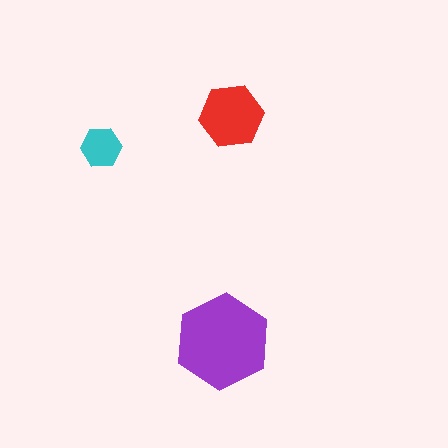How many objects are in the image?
There are 3 objects in the image.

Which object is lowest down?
The purple hexagon is bottommost.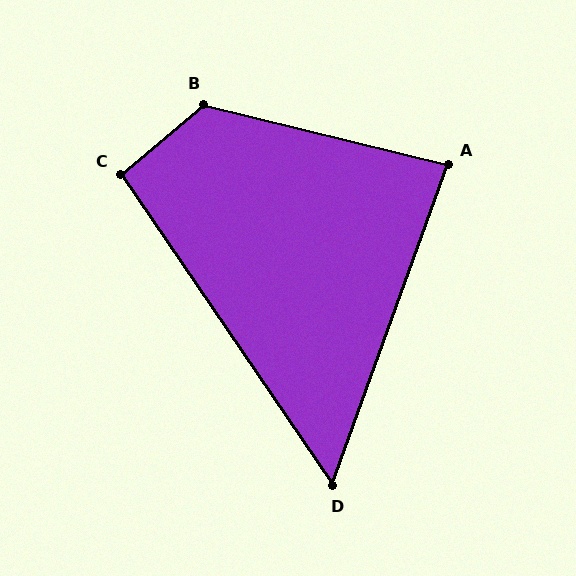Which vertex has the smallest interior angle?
D, at approximately 54 degrees.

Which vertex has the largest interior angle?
B, at approximately 126 degrees.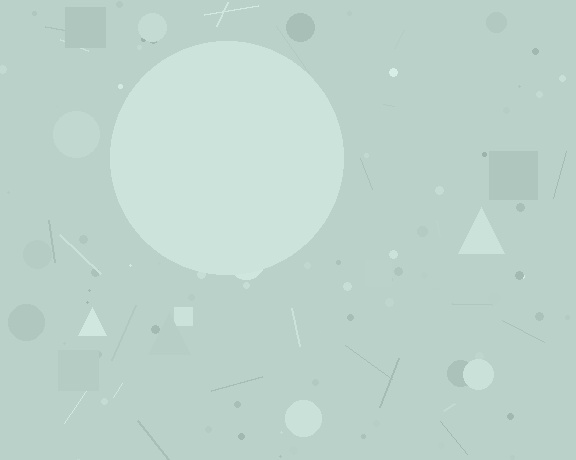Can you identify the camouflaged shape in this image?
The camouflaged shape is a circle.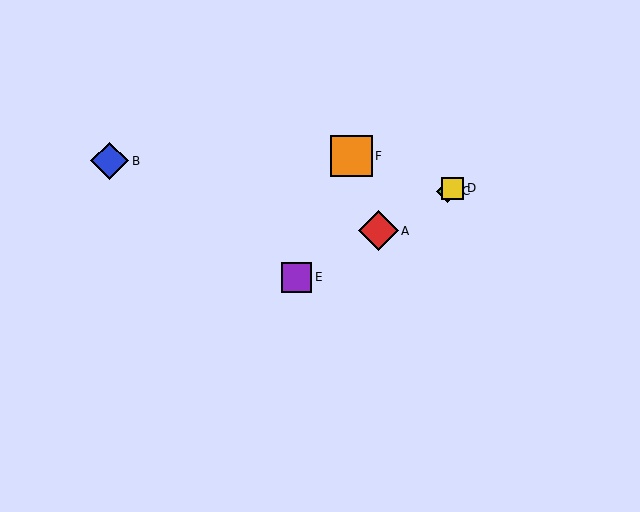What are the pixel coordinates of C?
Object C is at (448, 191).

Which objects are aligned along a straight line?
Objects A, C, D, E are aligned along a straight line.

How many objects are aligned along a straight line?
4 objects (A, C, D, E) are aligned along a straight line.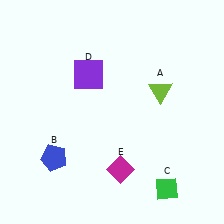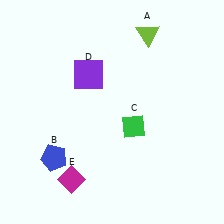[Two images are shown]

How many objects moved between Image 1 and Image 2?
3 objects moved between the two images.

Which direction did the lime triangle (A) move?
The lime triangle (A) moved up.